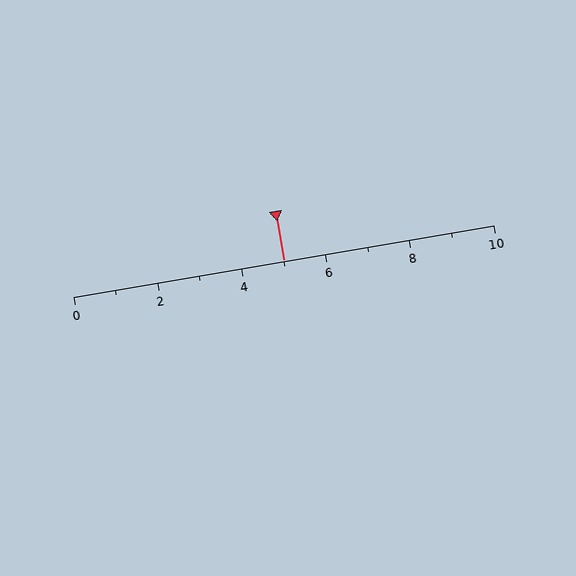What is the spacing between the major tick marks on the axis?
The major ticks are spaced 2 apart.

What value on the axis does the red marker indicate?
The marker indicates approximately 5.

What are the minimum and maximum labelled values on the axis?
The axis runs from 0 to 10.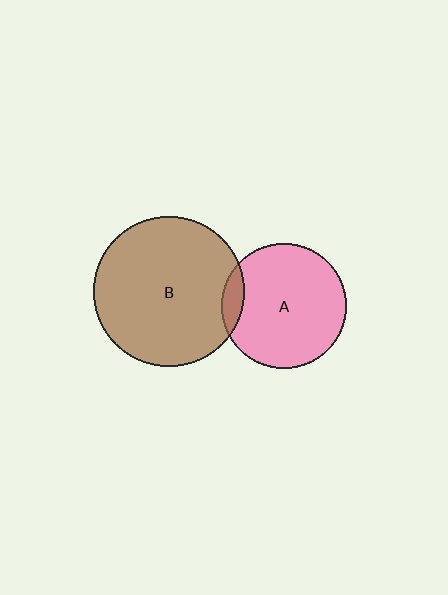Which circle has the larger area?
Circle B (brown).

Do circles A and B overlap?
Yes.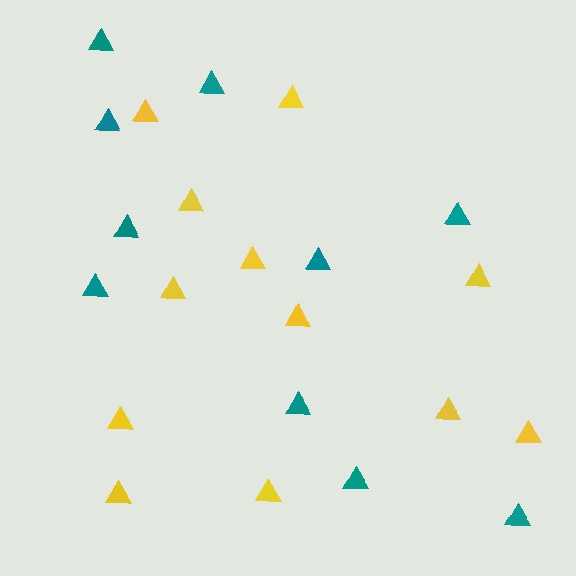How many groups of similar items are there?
There are 2 groups: one group of teal triangles (10) and one group of yellow triangles (12).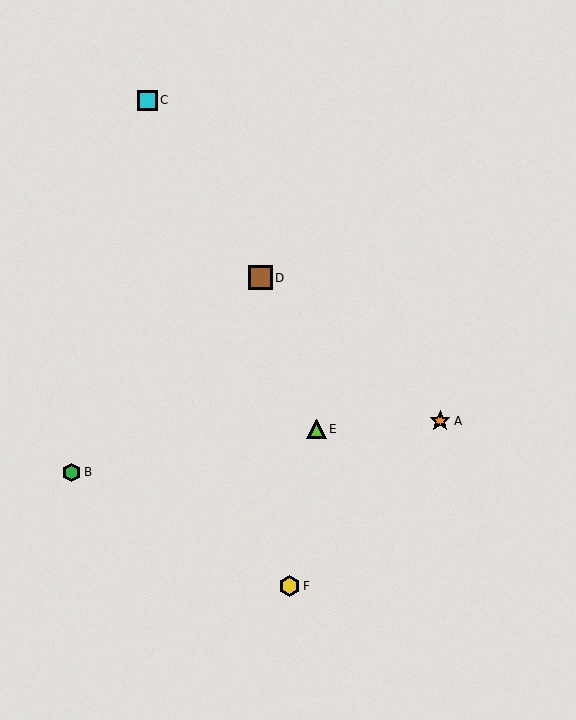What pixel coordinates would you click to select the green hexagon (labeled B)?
Click at (72, 472) to select the green hexagon B.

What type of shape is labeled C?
Shape C is a cyan square.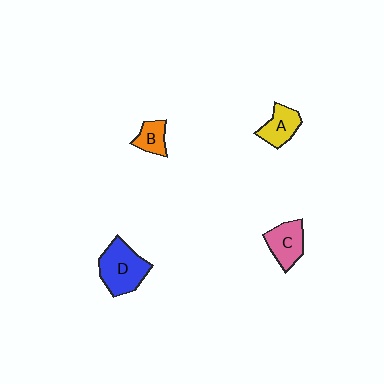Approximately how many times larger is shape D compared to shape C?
Approximately 1.4 times.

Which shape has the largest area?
Shape D (blue).